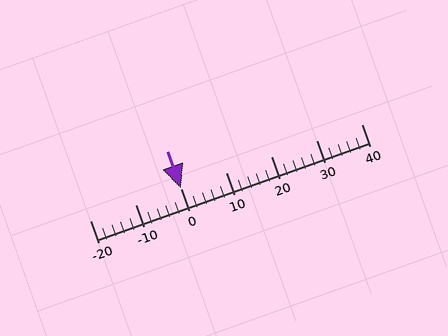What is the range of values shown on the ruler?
The ruler shows values from -20 to 40.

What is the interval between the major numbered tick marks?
The major tick marks are spaced 10 units apart.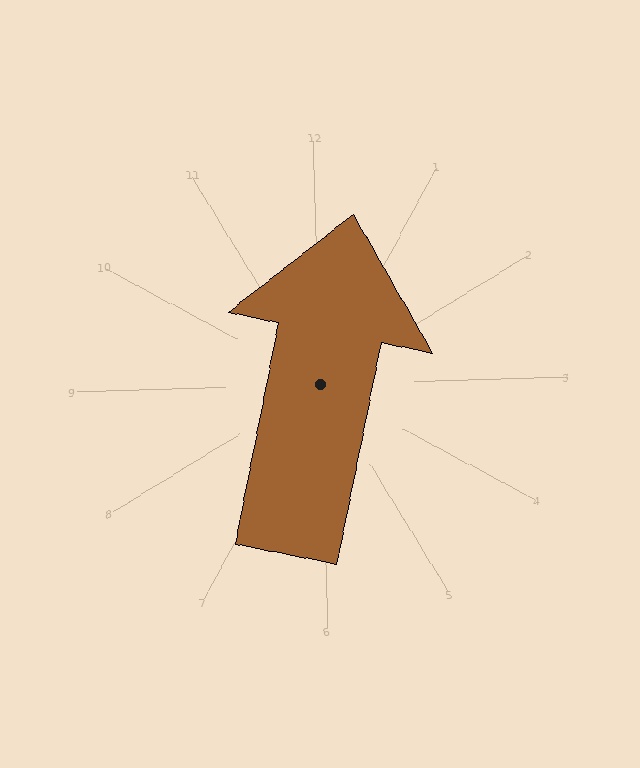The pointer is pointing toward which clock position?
Roughly 12 o'clock.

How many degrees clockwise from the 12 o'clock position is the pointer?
Approximately 13 degrees.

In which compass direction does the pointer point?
North.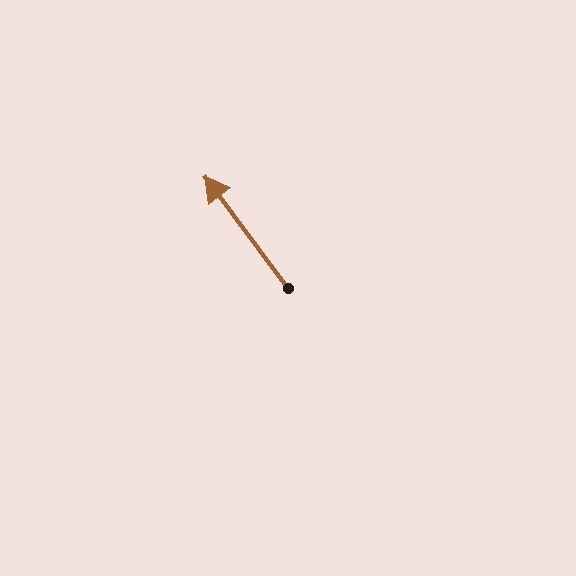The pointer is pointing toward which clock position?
Roughly 11 o'clock.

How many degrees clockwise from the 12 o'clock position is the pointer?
Approximately 323 degrees.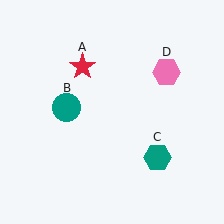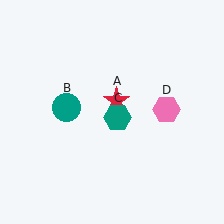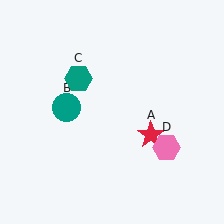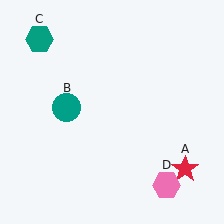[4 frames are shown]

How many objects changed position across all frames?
3 objects changed position: red star (object A), teal hexagon (object C), pink hexagon (object D).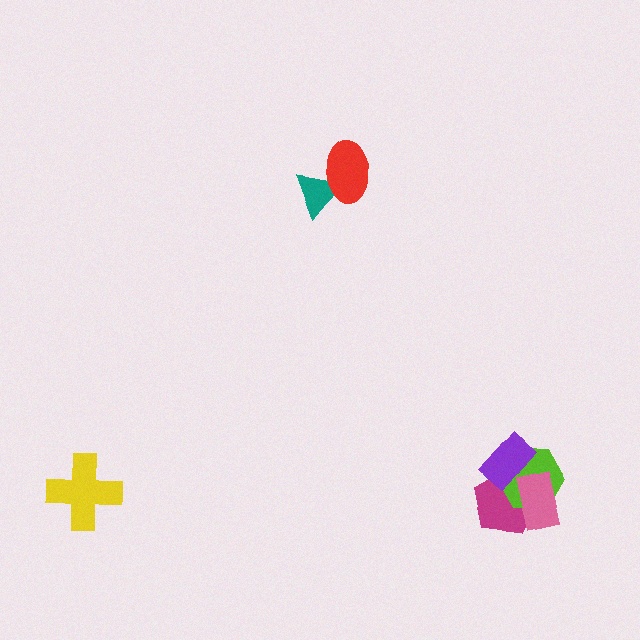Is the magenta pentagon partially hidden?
Yes, it is partially covered by another shape.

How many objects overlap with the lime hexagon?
3 objects overlap with the lime hexagon.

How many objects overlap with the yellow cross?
0 objects overlap with the yellow cross.